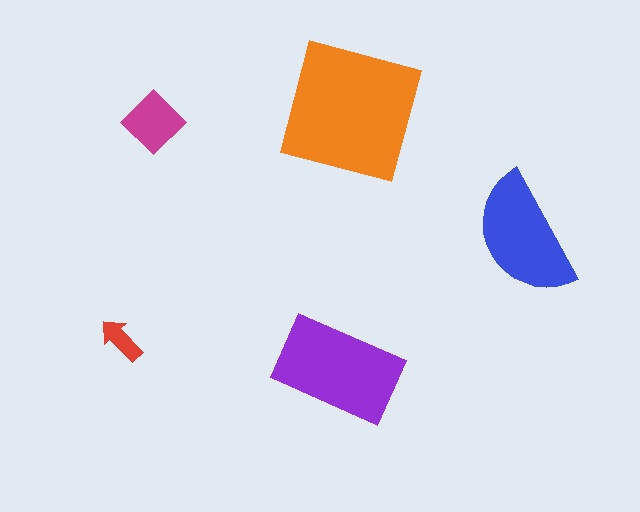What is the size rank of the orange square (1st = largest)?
1st.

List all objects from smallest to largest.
The red arrow, the magenta diamond, the blue semicircle, the purple rectangle, the orange square.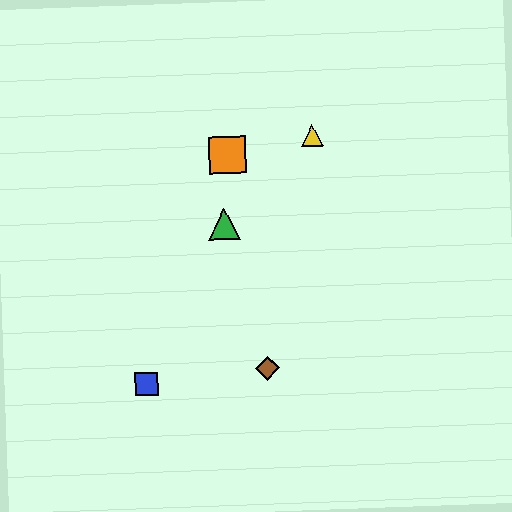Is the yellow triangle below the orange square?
No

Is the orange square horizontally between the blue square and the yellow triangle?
Yes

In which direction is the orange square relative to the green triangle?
The orange square is above the green triangle.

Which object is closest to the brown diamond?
The blue square is closest to the brown diamond.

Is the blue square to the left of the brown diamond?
Yes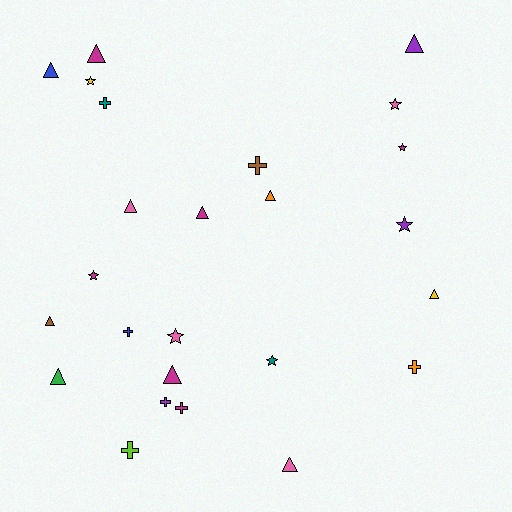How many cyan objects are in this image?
There are no cyan objects.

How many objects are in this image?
There are 25 objects.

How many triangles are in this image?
There are 11 triangles.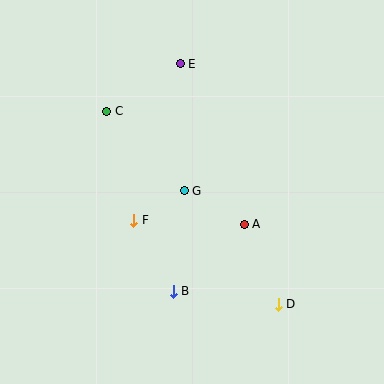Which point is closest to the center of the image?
Point G at (184, 191) is closest to the center.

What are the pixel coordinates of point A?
Point A is at (244, 224).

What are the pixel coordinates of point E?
Point E is at (180, 64).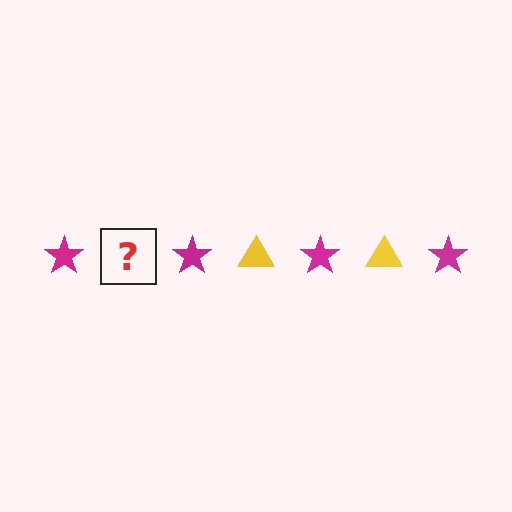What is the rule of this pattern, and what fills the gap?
The rule is that the pattern alternates between magenta star and yellow triangle. The gap should be filled with a yellow triangle.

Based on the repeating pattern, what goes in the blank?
The blank should be a yellow triangle.